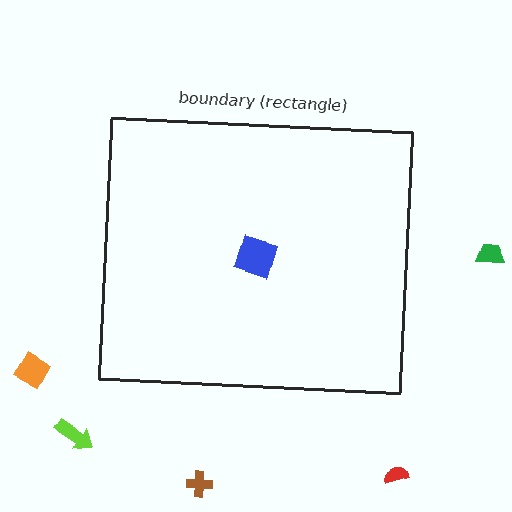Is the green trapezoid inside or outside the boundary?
Outside.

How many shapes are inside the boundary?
1 inside, 5 outside.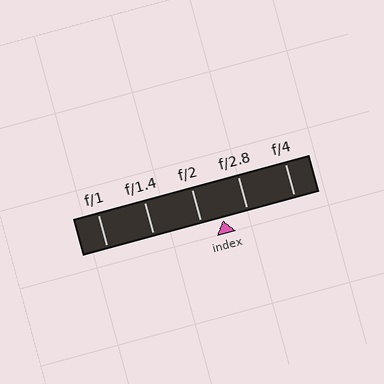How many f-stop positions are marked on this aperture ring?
There are 5 f-stop positions marked.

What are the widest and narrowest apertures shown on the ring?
The widest aperture shown is f/1 and the narrowest is f/4.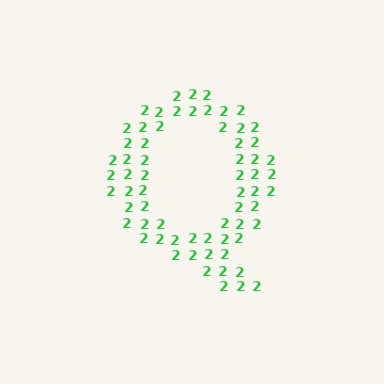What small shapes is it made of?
It is made of small digit 2's.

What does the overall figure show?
The overall figure shows the letter Q.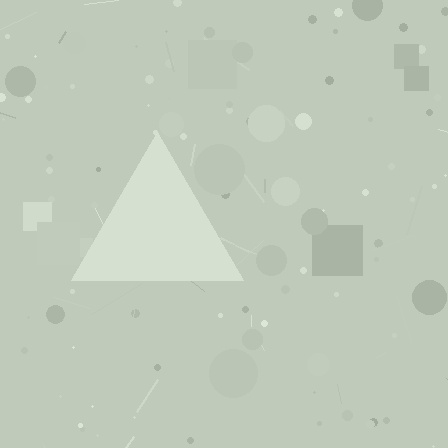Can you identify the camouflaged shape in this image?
The camouflaged shape is a triangle.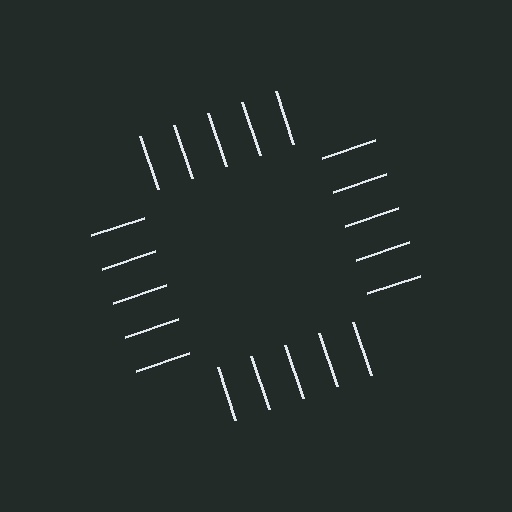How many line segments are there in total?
20 — 5 along each of the 4 edges.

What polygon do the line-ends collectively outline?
An illusory square — the line segments terminate on its edges but no continuous stroke is drawn.